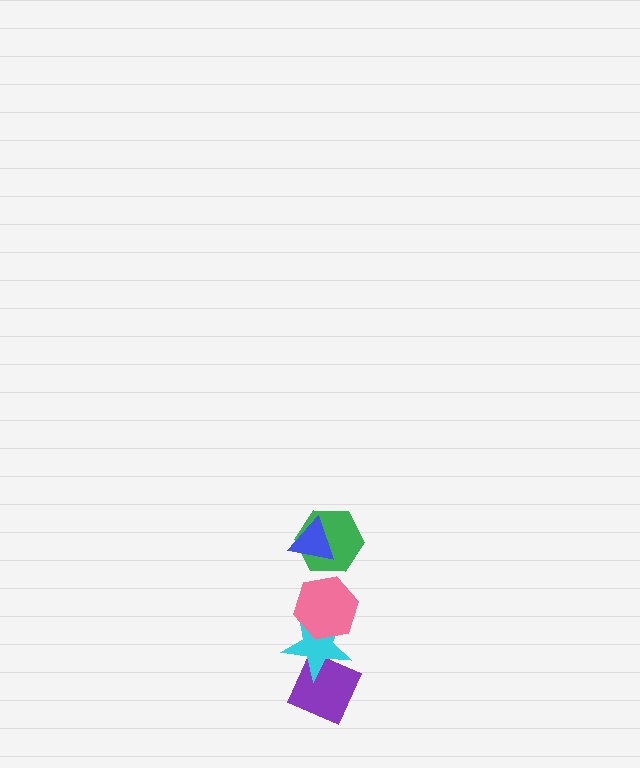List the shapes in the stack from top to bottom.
From top to bottom: the blue triangle, the green hexagon, the pink hexagon, the cyan star, the purple diamond.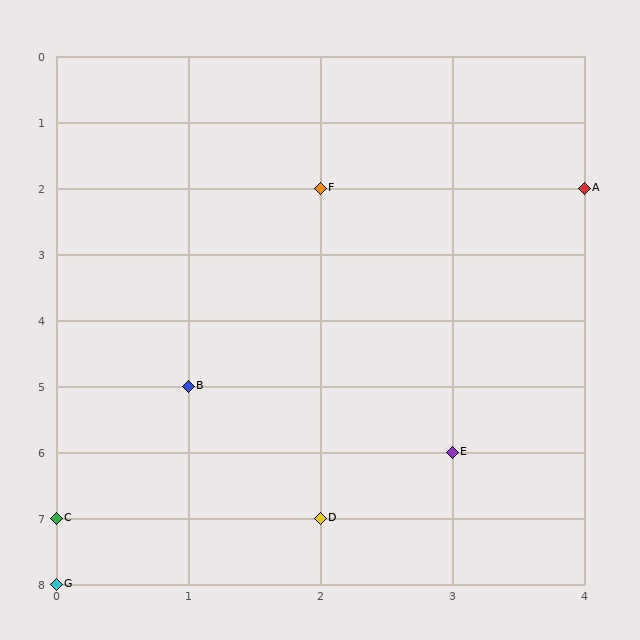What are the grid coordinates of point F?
Point F is at grid coordinates (2, 2).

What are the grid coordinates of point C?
Point C is at grid coordinates (0, 7).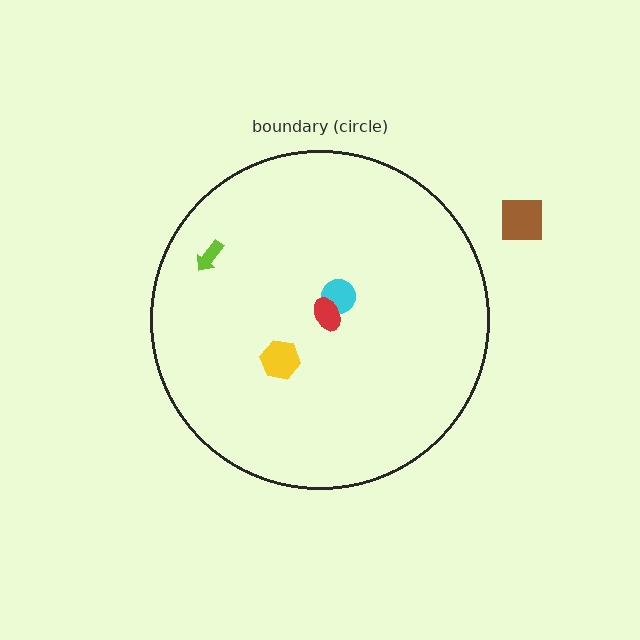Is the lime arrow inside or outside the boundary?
Inside.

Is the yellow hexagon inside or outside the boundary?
Inside.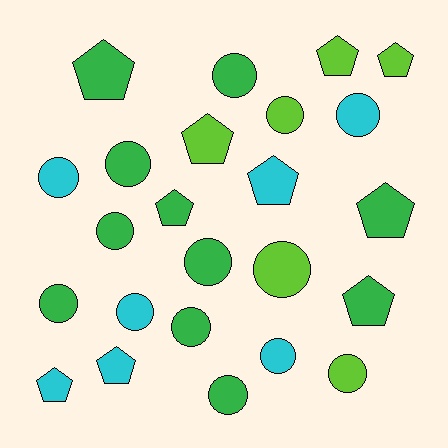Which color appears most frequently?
Green, with 11 objects.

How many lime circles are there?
There are 3 lime circles.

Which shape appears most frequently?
Circle, with 14 objects.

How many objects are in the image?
There are 24 objects.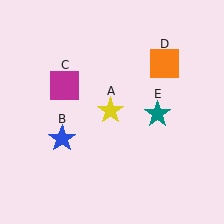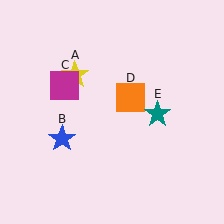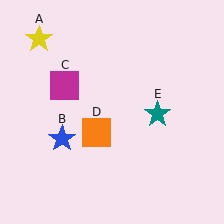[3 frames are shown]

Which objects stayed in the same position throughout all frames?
Blue star (object B) and magenta square (object C) and teal star (object E) remained stationary.